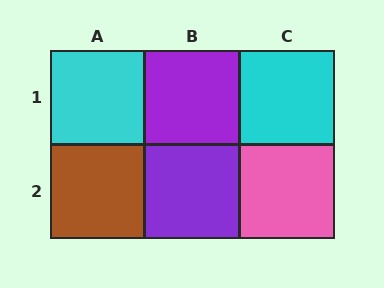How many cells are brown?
1 cell is brown.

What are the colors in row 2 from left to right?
Brown, purple, pink.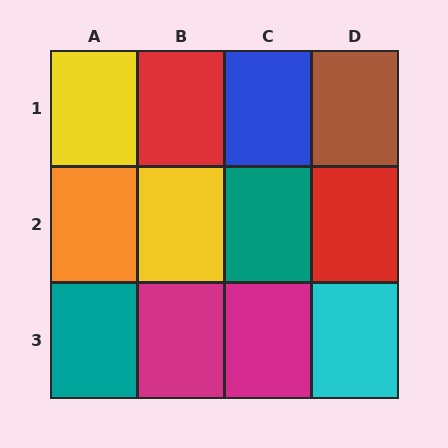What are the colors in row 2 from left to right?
Orange, yellow, teal, red.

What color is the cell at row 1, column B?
Red.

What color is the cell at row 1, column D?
Brown.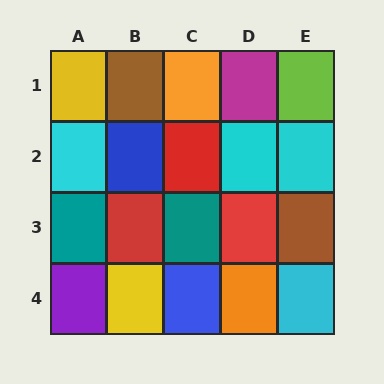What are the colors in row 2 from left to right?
Cyan, blue, red, cyan, cyan.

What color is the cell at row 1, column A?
Yellow.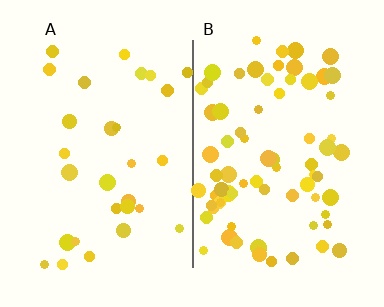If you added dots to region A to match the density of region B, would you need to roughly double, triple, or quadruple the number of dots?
Approximately triple.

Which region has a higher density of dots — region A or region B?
B (the right).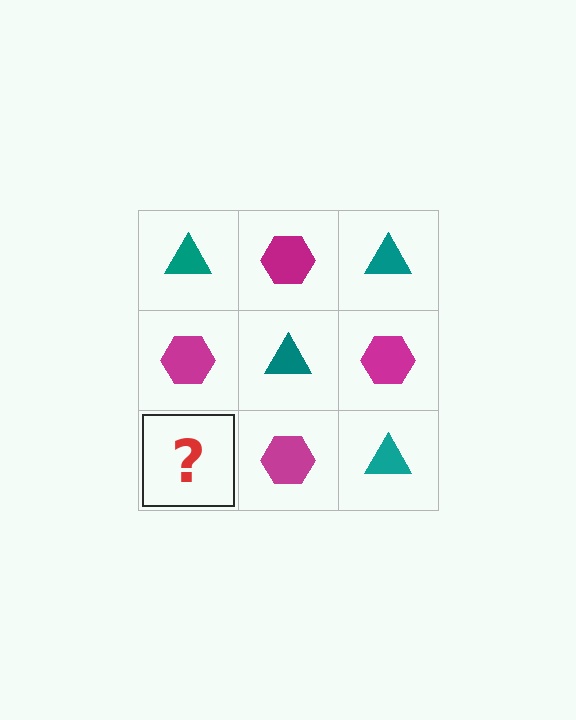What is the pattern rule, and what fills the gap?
The rule is that it alternates teal triangle and magenta hexagon in a checkerboard pattern. The gap should be filled with a teal triangle.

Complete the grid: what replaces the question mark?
The question mark should be replaced with a teal triangle.